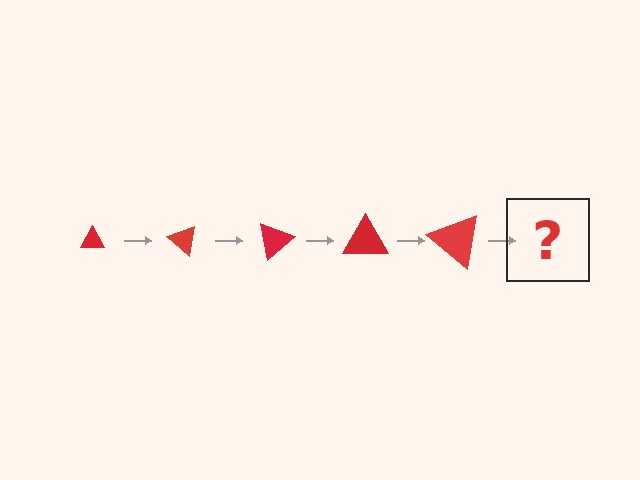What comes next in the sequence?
The next element should be a triangle, larger than the previous one and rotated 200 degrees from the start.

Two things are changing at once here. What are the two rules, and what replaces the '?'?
The two rules are that the triangle grows larger each step and it rotates 40 degrees each step. The '?' should be a triangle, larger than the previous one and rotated 200 degrees from the start.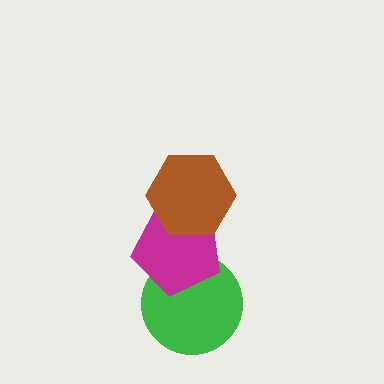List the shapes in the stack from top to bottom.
From top to bottom: the brown hexagon, the magenta pentagon, the green circle.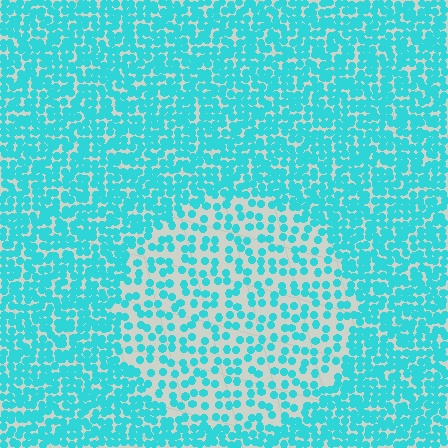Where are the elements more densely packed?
The elements are more densely packed outside the circle boundary.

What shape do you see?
I see a circle.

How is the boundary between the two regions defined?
The boundary is defined by a change in element density (approximately 2.1x ratio). All elements are the same color, size, and shape.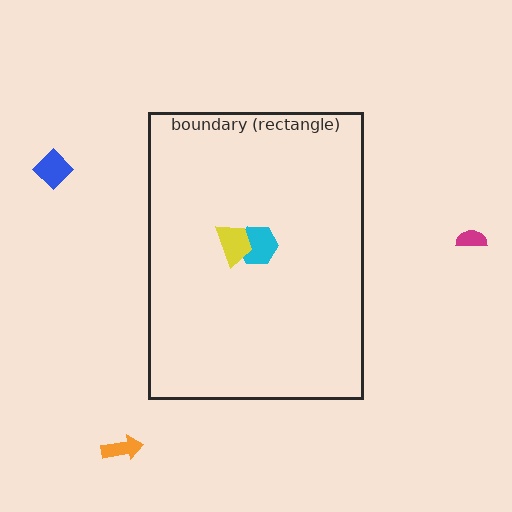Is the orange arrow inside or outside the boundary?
Outside.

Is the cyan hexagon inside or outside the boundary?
Inside.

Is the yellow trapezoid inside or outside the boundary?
Inside.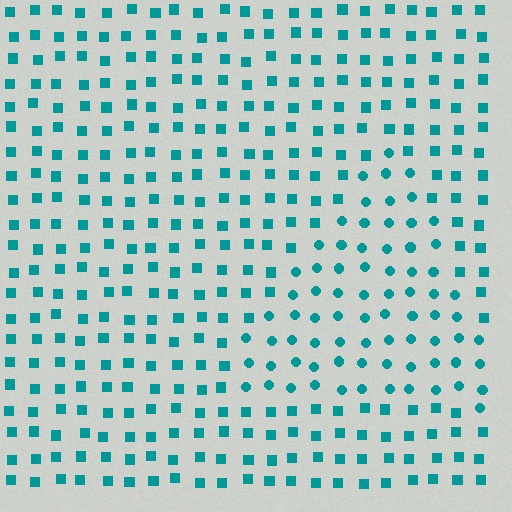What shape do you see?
I see a triangle.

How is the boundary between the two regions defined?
The boundary is defined by a change in element shape: circles inside vs. squares outside. All elements share the same color and spacing.